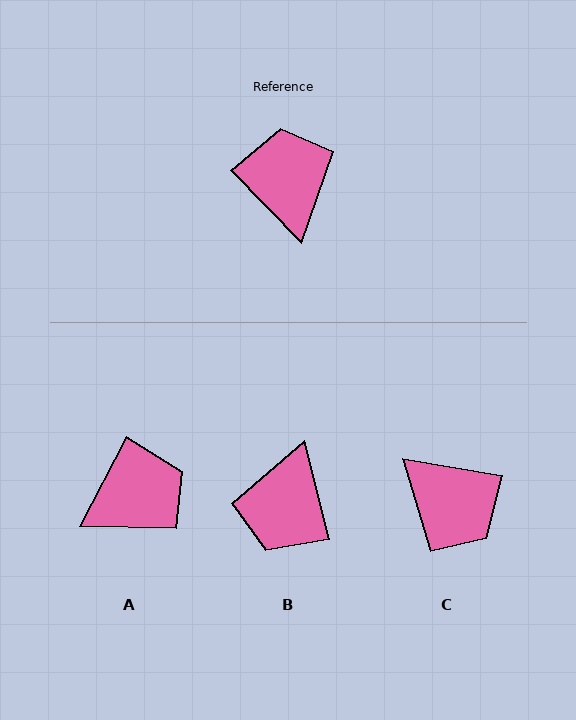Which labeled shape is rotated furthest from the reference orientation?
B, about 150 degrees away.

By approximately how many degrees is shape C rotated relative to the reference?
Approximately 144 degrees clockwise.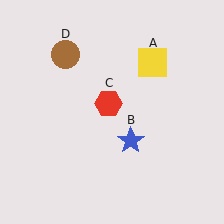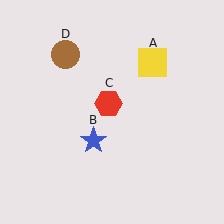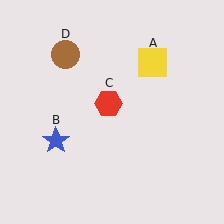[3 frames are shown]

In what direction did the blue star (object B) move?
The blue star (object B) moved left.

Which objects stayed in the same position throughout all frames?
Yellow square (object A) and red hexagon (object C) and brown circle (object D) remained stationary.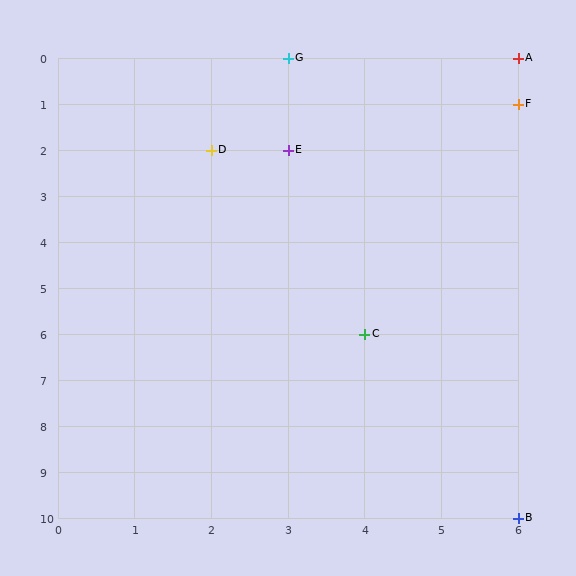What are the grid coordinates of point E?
Point E is at grid coordinates (3, 2).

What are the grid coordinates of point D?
Point D is at grid coordinates (2, 2).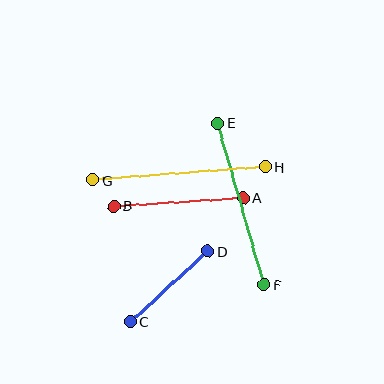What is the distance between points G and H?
The distance is approximately 172 pixels.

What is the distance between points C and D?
The distance is approximately 105 pixels.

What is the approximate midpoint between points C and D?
The midpoint is at approximately (169, 286) pixels.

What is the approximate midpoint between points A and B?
The midpoint is at approximately (179, 202) pixels.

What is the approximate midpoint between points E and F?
The midpoint is at approximately (241, 204) pixels.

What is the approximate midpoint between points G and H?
The midpoint is at approximately (179, 173) pixels.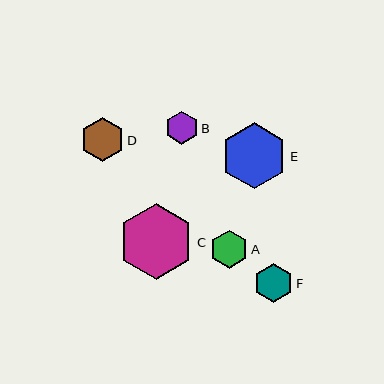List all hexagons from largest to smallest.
From largest to smallest: C, E, D, F, A, B.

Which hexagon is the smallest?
Hexagon B is the smallest with a size of approximately 33 pixels.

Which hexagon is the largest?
Hexagon C is the largest with a size of approximately 76 pixels.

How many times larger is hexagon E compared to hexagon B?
Hexagon E is approximately 2.0 times the size of hexagon B.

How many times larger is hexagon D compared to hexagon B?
Hexagon D is approximately 1.3 times the size of hexagon B.